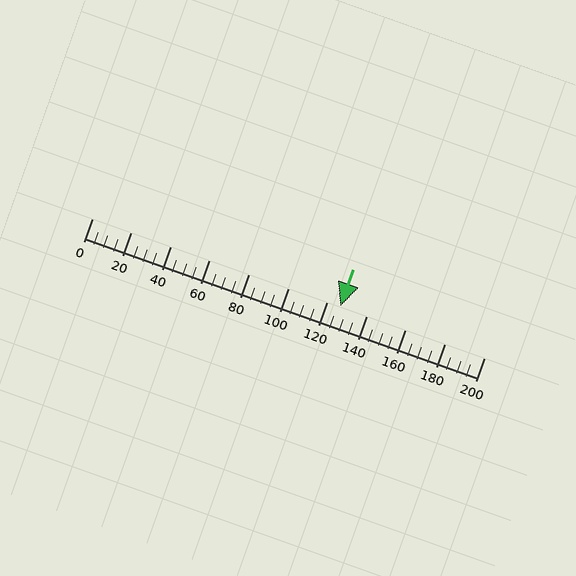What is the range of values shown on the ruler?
The ruler shows values from 0 to 200.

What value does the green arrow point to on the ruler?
The green arrow points to approximately 127.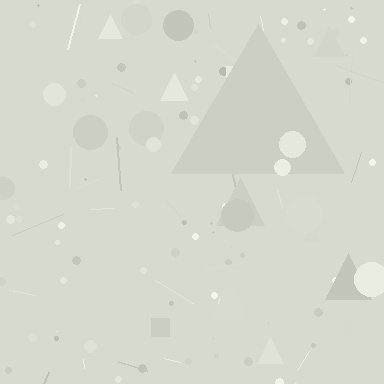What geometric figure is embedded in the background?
A triangle is embedded in the background.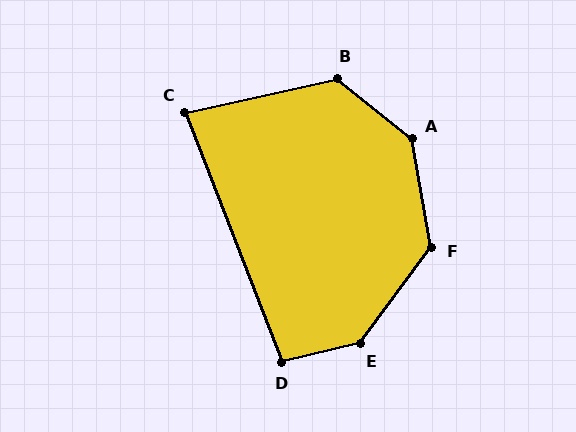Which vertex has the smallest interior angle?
C, at approximately 81 degrees.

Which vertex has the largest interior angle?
E, at approximately 140 degrees.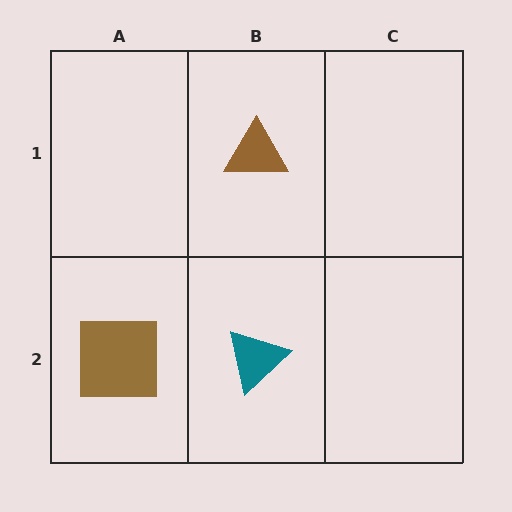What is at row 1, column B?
A brown triangle.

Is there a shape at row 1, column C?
No, that cell is empty.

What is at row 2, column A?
A brown square.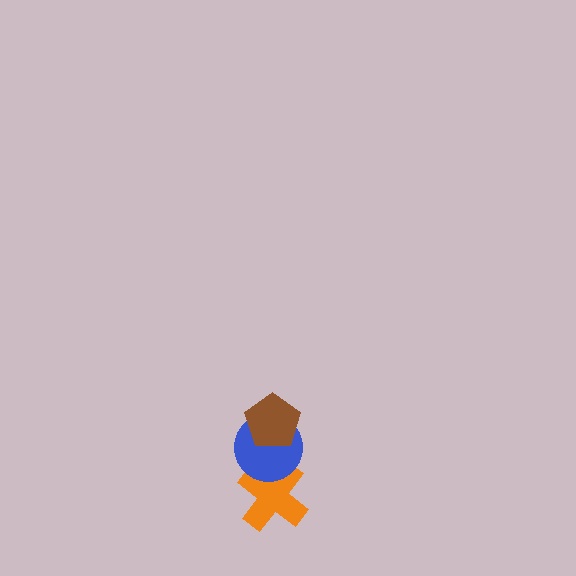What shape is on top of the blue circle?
The brown pentagon is on top of the blue circle.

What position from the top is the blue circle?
The blue circle is 2nd from the top.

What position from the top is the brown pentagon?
The brown pentagon is 1st from the top.